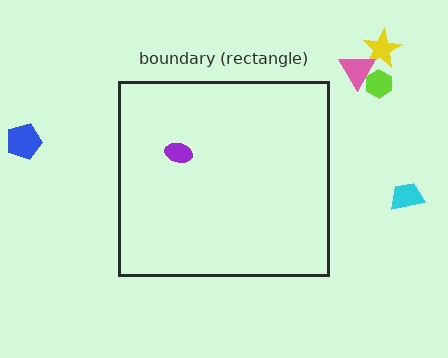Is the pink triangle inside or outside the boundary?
Outside.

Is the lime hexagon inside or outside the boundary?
Outside.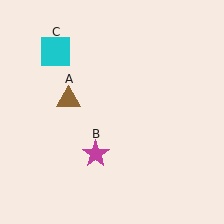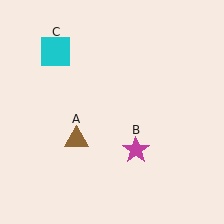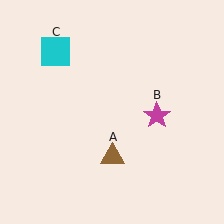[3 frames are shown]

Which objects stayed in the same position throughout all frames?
Cyan square (object C) remained stationary.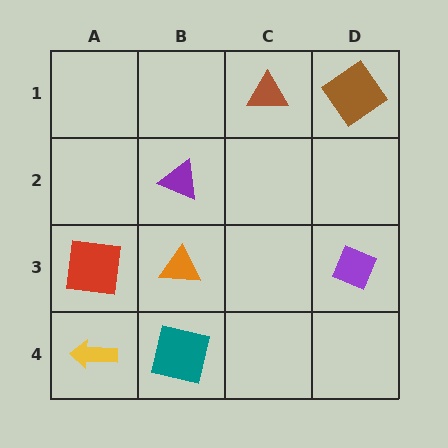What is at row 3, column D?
A purple diamond.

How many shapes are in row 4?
2 shapes.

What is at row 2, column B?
A purple triangle.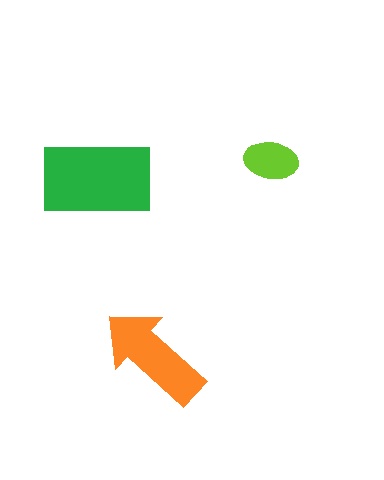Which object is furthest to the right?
The lime ellipse is rightmost.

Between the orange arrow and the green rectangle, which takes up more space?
The green rectangle.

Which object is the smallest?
The lime ellipse.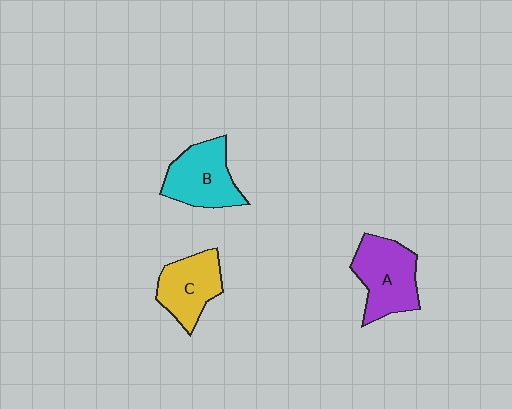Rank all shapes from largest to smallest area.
From largest to smallest: A (purple), B (cyan), C (yellow).